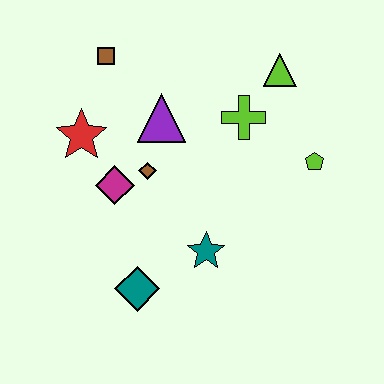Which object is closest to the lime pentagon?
The lime cross is closest to the lime pentagon.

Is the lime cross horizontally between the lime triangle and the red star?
Yes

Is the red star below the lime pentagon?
No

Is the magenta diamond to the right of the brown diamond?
No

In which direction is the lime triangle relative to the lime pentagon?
The lime triangle is above the lime pentagon.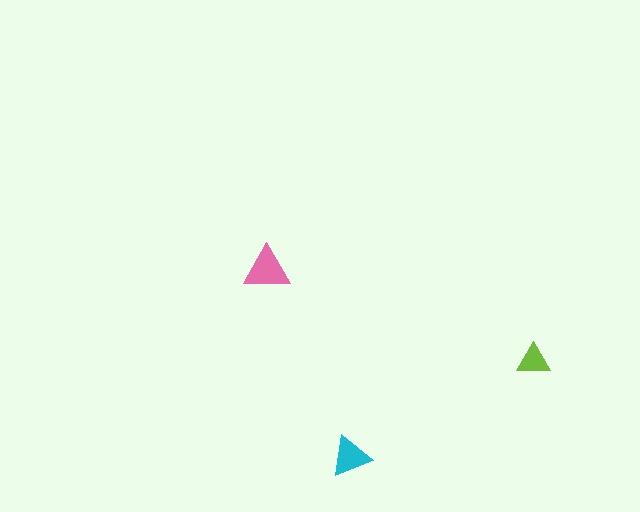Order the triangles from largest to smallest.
the pink one, the cyan one, the lime one.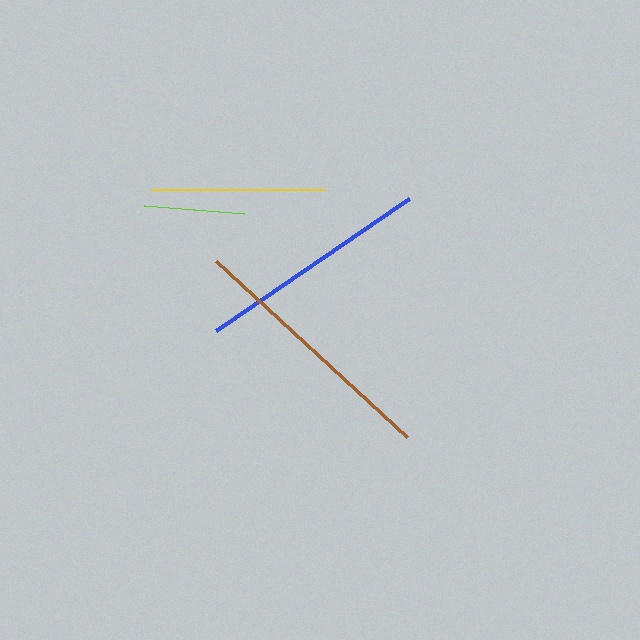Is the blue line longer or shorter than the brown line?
The brown line is longer than the blue line.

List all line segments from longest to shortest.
From longest to shortest: brown, blue, yellow, lime.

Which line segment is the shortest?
The lime line is the shortest at approximately 100 pixels.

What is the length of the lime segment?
The lime segment is approximately 100 pixels long.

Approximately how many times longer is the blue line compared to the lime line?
The blue line is approximately 2.3 times the length of the lime line.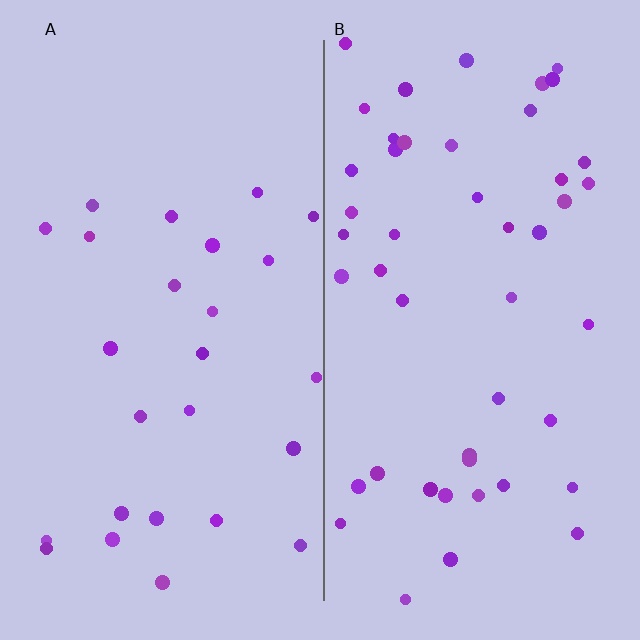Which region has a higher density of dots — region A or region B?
B (the right).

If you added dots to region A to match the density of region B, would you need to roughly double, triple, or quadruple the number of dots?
Approximately double.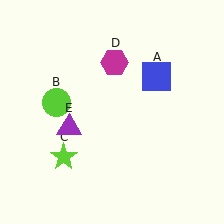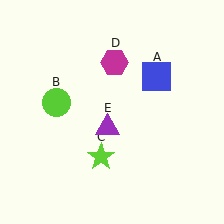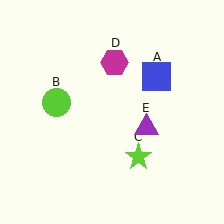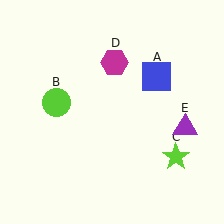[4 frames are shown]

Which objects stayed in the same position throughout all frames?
Blue square (object A) and lime circle (object B) and magenta hexagon (object D) remained stationary.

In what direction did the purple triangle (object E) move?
The purple triangle (object E) moved right.